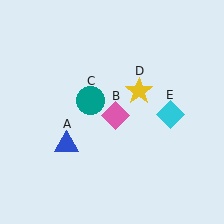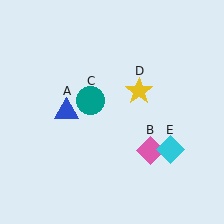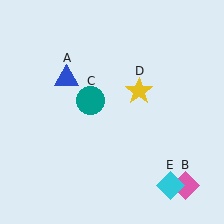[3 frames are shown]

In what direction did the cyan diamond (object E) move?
The cyan diamond (object E) moved down.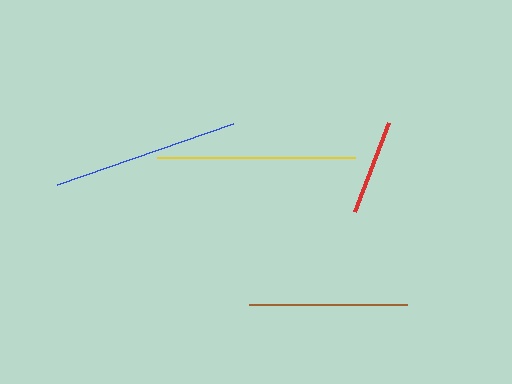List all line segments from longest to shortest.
From longest to shortest: yellow, blue, brown, red.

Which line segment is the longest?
The yellow line is the longest at approximately 197 pixels.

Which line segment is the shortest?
The red line is the shortest at approximately 95 pixels.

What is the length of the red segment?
The red segment is approximately 95 pixels long.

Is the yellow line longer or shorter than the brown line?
The yellow line is longer than the brown line.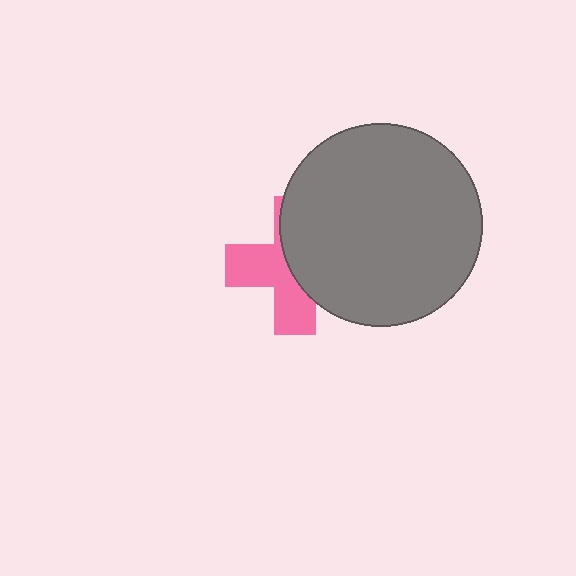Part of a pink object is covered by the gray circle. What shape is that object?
It is a cross.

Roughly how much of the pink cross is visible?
About half of it is visible (roughly 49%).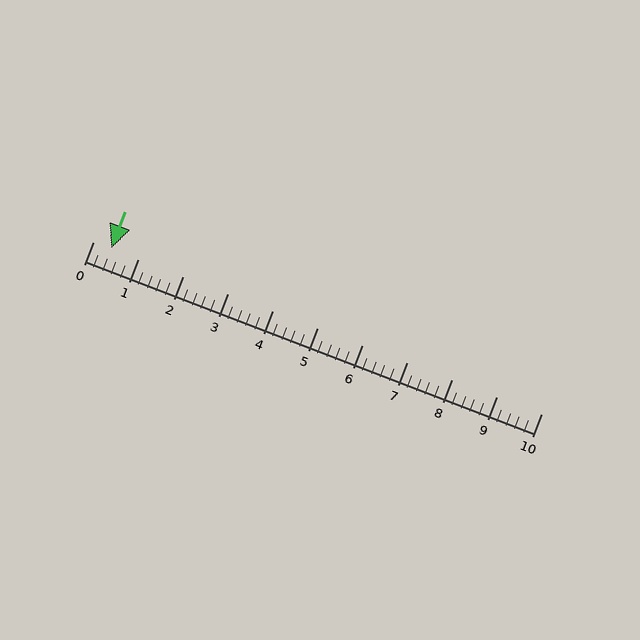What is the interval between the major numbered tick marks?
The major tick marks are spaced 1 units apart.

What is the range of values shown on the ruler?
The ruler shows values from 0 to 10.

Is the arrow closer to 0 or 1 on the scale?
The arrow is closer to 0.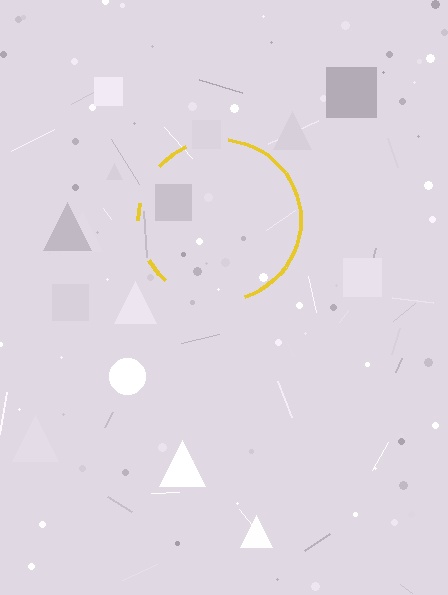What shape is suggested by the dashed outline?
The dashed outline suggests a circle.